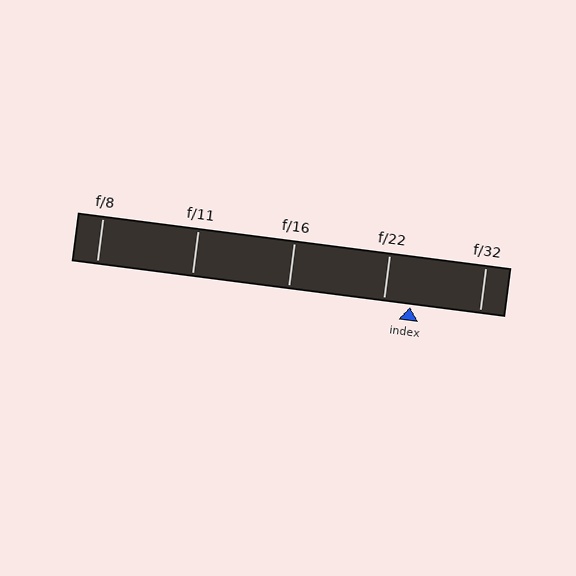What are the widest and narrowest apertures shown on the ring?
The widest aperture shown is f/8 and the narrowest is f/32.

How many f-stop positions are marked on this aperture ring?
There are 5 f-stop positions marked.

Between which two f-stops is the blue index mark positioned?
The index mark is between f/22 and f/32.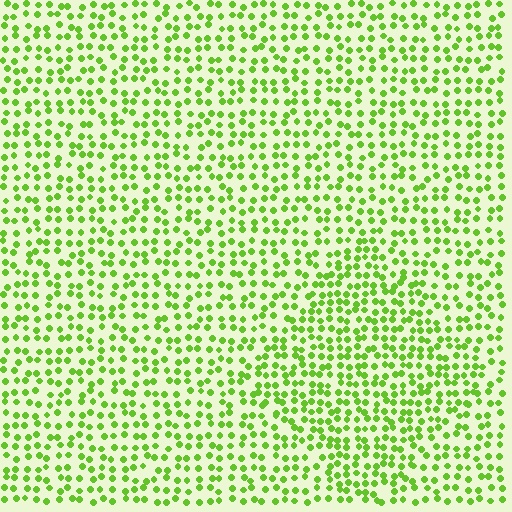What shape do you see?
I see a diamond.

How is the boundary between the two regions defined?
The boundary is defined by a change in element density (approximately 1.4x ratio). All elements are the same color, size, and shape.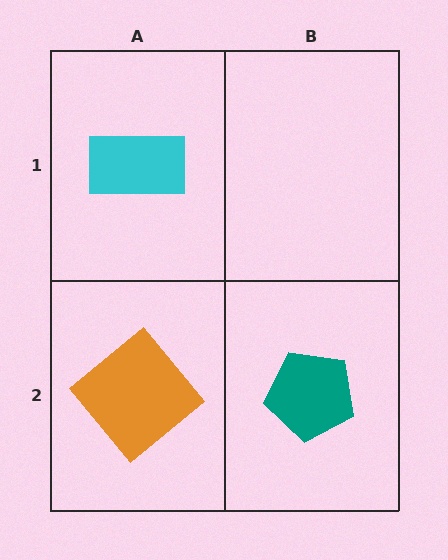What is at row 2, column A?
An orange diamond.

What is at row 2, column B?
A teal pentagon.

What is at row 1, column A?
A cyan rectangle.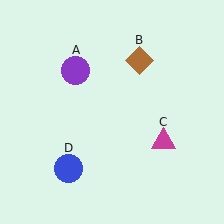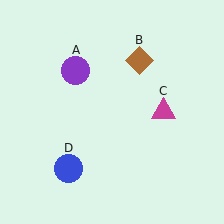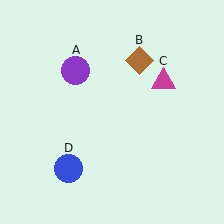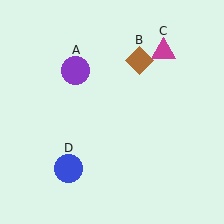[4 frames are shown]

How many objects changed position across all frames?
1 object changed position: magenta triangle (object C).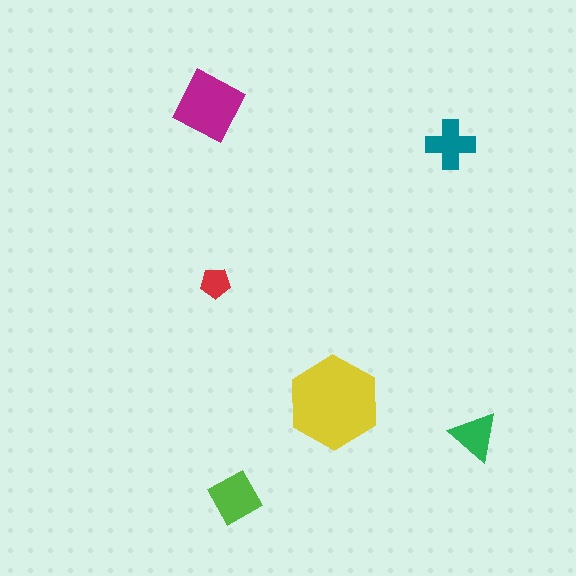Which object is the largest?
The yellow hexagon.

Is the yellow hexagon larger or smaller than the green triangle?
Larger.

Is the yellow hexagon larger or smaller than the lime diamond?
Larger.